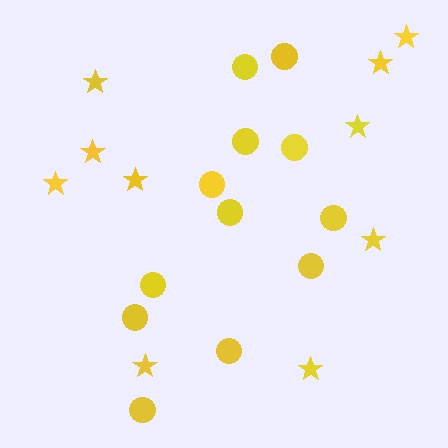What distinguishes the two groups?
There are 2 groups: one group of stars (10) and one group of circles (12).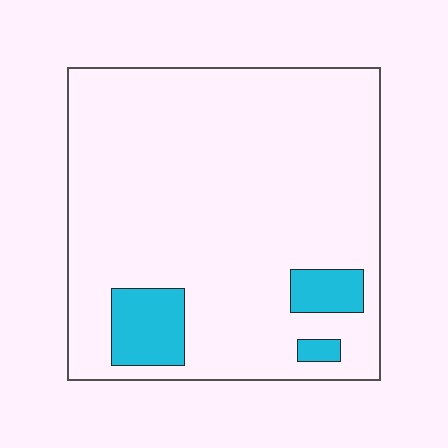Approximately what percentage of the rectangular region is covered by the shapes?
Approximately 10%.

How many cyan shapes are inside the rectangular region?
3.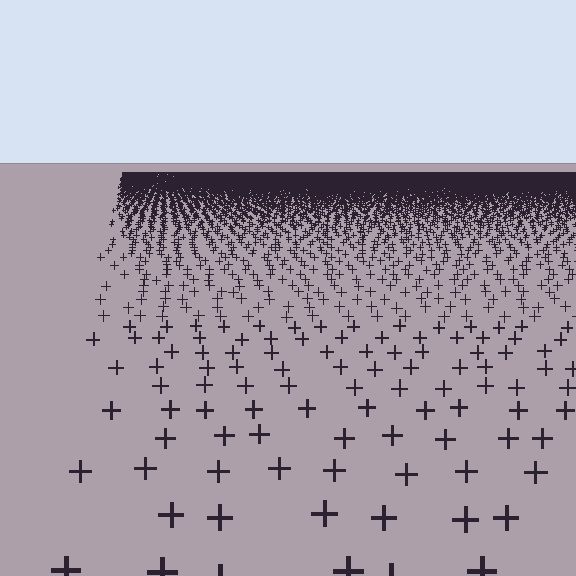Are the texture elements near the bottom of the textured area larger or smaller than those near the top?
Larger. Near the bottom, elements are closer to the viewer and appear at a bigger on-screen size.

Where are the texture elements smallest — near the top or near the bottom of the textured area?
Near the top.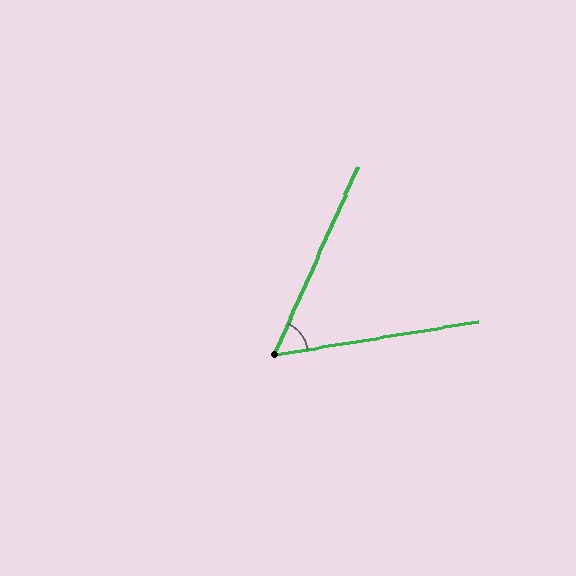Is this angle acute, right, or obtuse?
It is acute.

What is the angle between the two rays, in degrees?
Approximately 57 degrees.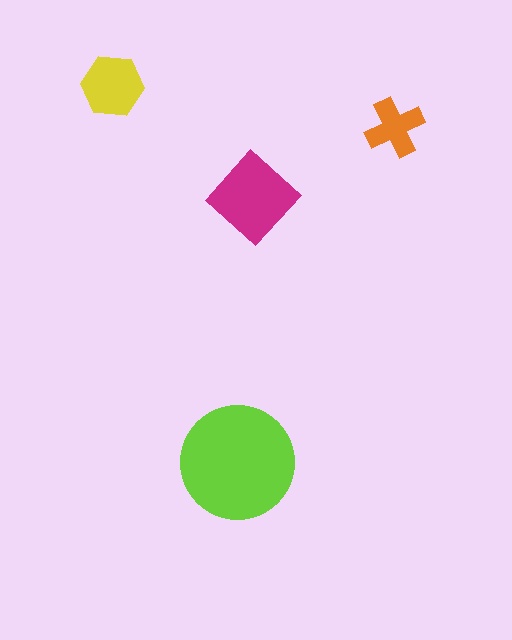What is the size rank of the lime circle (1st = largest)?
1st.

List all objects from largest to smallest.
The lime circle, the magenta diamond, the yellow hexagon, the orange cross.